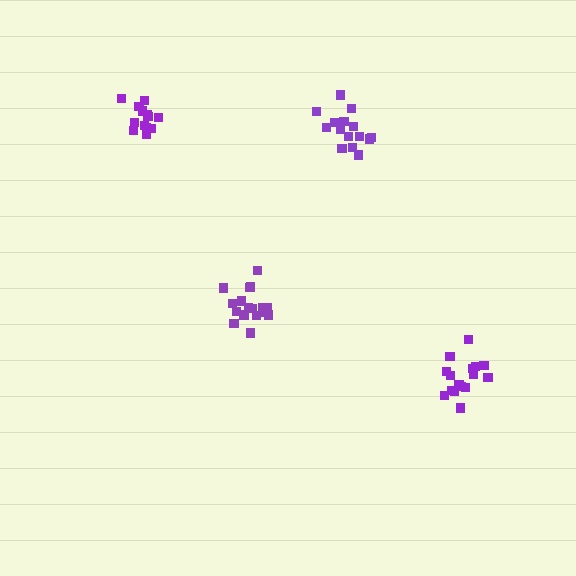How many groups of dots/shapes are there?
There are 4 groups.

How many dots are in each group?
Group 1: 14 dots, Group 2: 16 dots, Group 3: 17 dots, Group 4: 15 dots (62 total).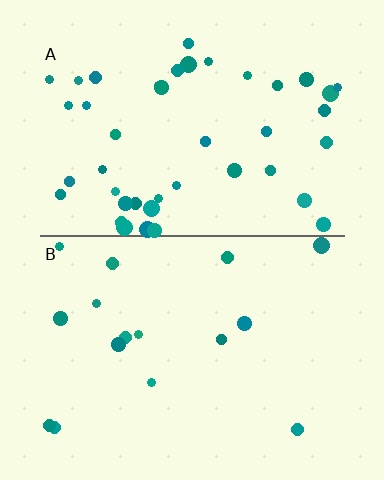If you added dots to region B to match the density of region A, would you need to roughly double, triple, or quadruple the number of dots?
Approximately triple.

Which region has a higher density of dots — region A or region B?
A (the top).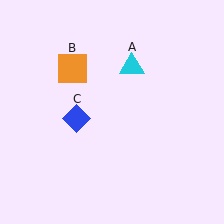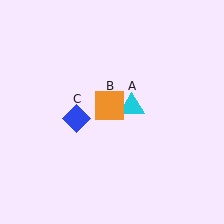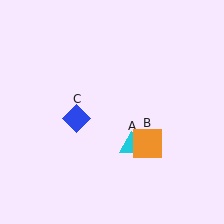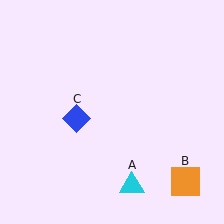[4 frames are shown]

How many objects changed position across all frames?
2 objects changed position: cyan triangle (object A), orange square (object B).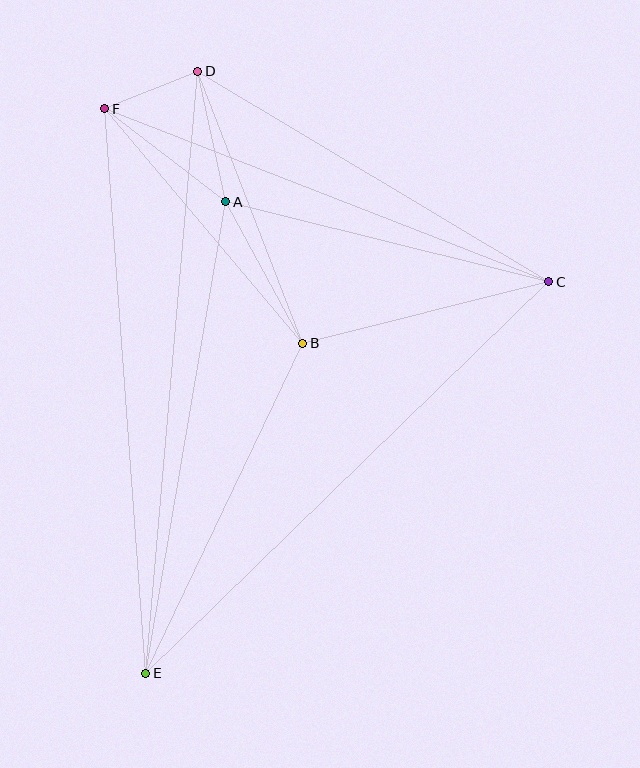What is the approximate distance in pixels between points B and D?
The distance between B and D is approximately 291 pixels.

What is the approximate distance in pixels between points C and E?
The distance between C and E is approximately 562 pixels.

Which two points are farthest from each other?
Points D and E are farthest from each other.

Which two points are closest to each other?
Points D and F are closest to each other.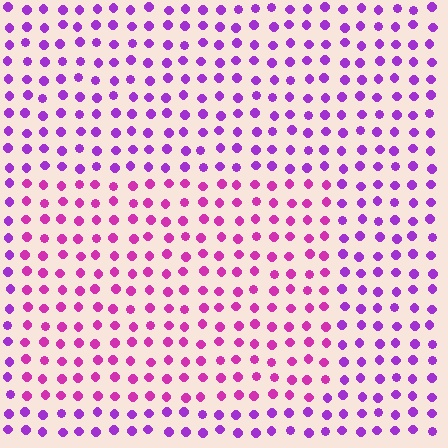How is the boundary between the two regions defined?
The boundary is defined purely by a slight shift in hue (about 30 degrees). Spacing, size, and orientation are identical on both sides.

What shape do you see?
I see a rectangle.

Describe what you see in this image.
The image is filled with small purple elements in a uniform arrangement. A rectangle-shaped region is visible where the elements are tinted to a slightly different hue, forming a subtle color boundary.